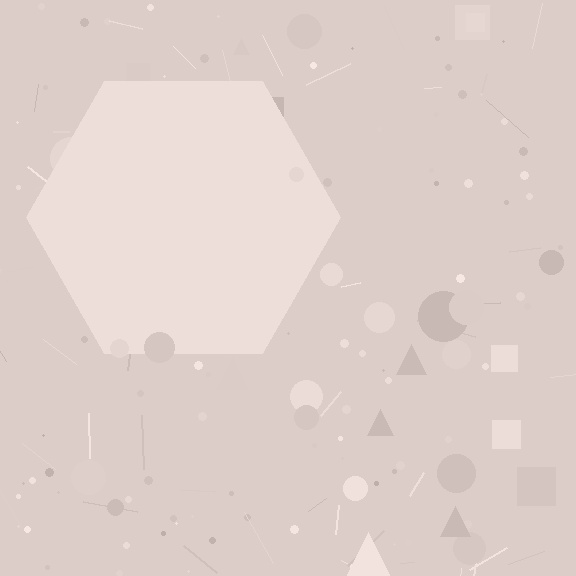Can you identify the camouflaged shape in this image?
The camouflaged shape is a hexagon.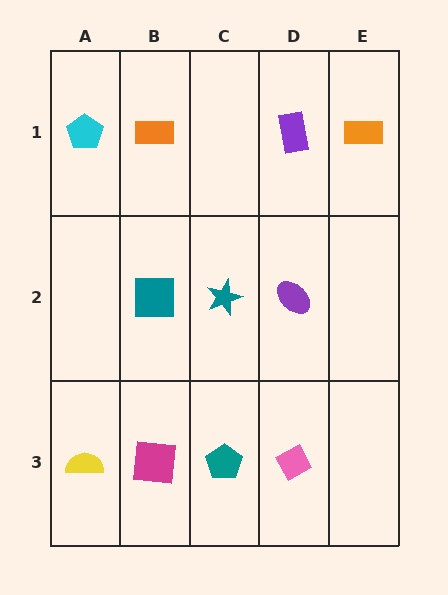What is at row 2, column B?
A teal square.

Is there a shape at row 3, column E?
No, that cell is empty.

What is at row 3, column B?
A magenta square.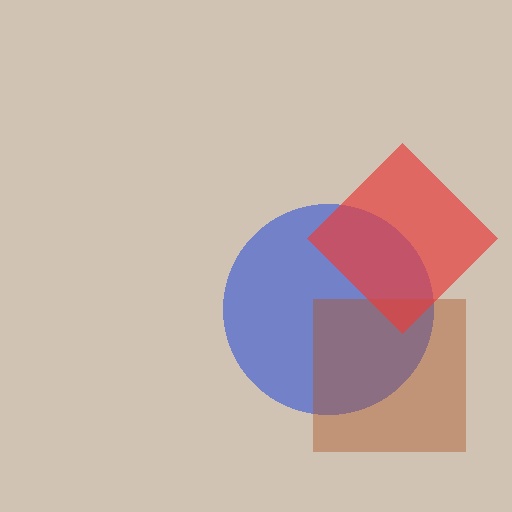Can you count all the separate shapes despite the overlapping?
Yes, there are 3 separate shapes.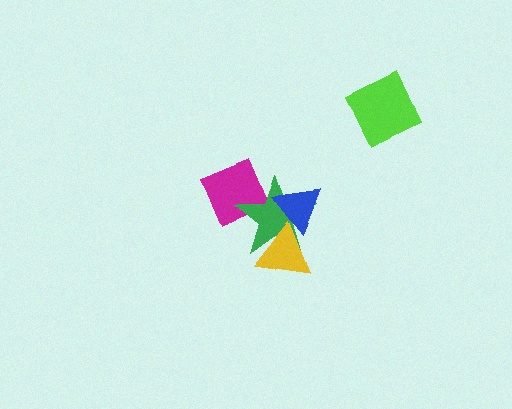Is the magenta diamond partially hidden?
Yes, it is partially covered by another shape.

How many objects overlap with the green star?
3 objects overlap with the green star.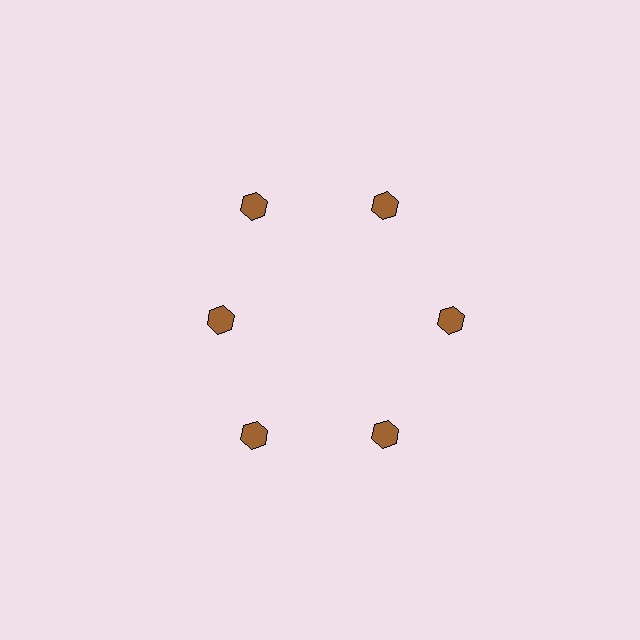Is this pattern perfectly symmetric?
No. The 6 brown hexagons are arranged in a ring, but one element near the 9 o'clock position is pulled inward toward the center, breaking the 6-fold rotational symmetry.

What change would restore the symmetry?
The symmetry would be restored by moving it outward, back onto the ring so that all 6 hexagons sit at equal angles and equal distance from the center.